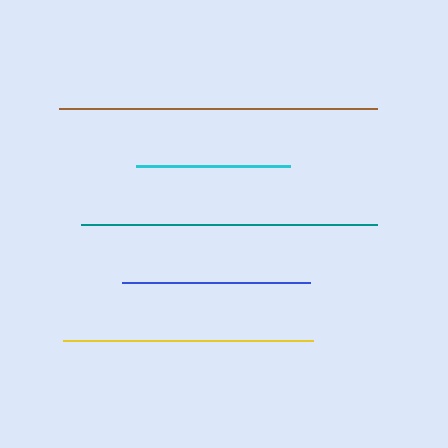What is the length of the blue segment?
The blue segment is approximately 188 pixels long.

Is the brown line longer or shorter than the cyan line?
The brown line is longer than the cyan line.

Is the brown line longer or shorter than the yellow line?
The brown line is longer than the yellow line.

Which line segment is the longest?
The brown line is the longest at approximately 318 pixels.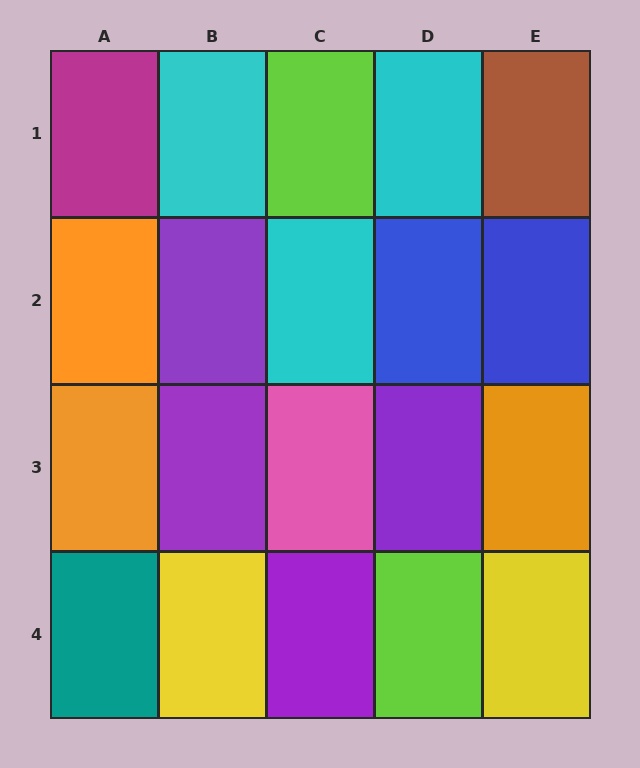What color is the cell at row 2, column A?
Orange.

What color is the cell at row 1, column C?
Lime.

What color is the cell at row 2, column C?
Cyan.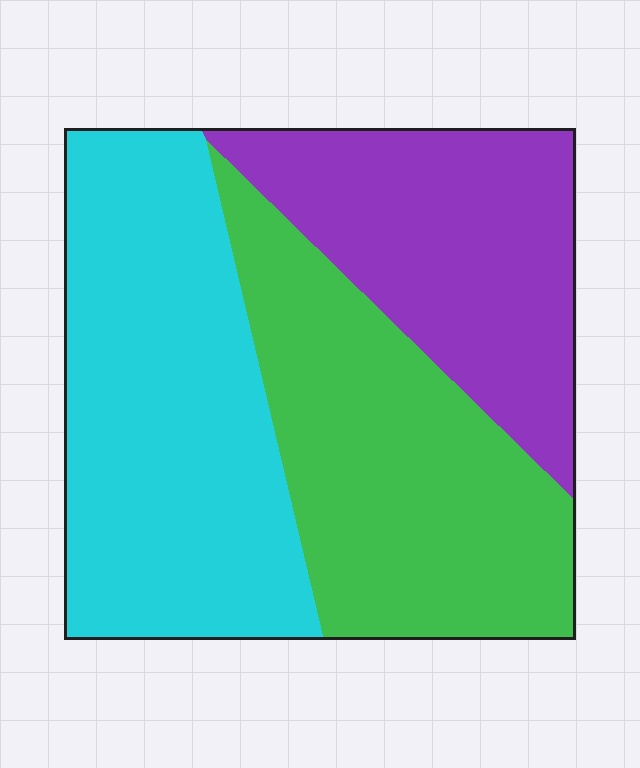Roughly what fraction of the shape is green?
Green covers 34% of the shape.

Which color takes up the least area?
Purple, at roughly 25%.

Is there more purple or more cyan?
Cyan.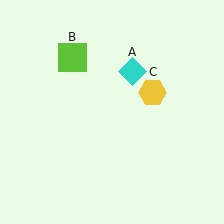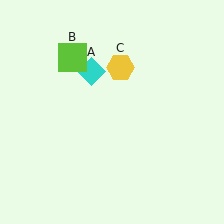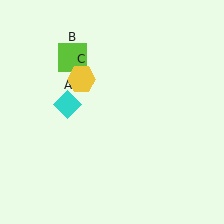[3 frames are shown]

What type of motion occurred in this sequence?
The cyan diamond (object A), yellow hexagon (object C) rotated counterclockwise around the center of the scene.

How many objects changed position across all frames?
2 objects changed position: cyan diamond (object A), yellow hexagon (object C).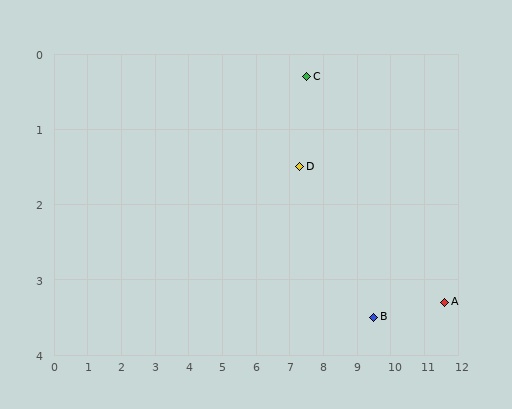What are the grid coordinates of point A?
Point A is at approximately (11.6, 3.3).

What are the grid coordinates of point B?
Point B is at approximately (9.5, 3.5).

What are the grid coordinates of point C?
Point C is at approximately (7.5, 0.3).